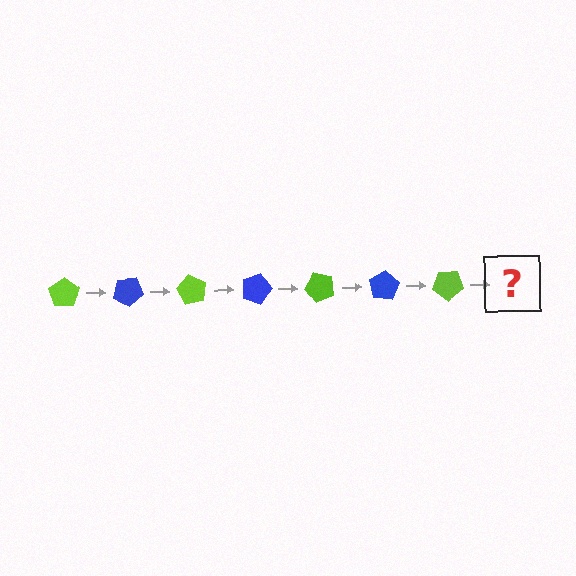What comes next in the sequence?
The next element should be a blue pentagon, rotated 210 degrees from the start.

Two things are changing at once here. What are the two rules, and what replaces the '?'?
The two rules are that it rotates 30 degrees each step and the color cycles through lime and blue. The '?' should be a blue pentagon, rotated 210 degrees from the start.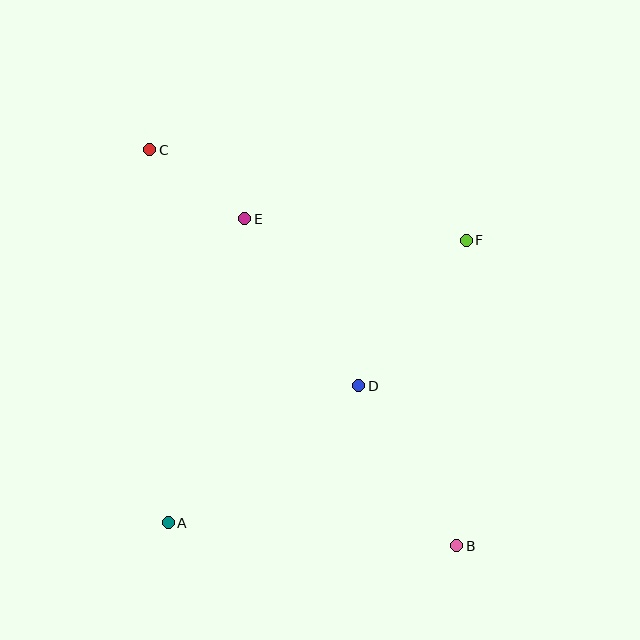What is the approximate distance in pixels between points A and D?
The distance between A and D is approximately 235 pixels.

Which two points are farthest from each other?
Points B and C are farthest from each other.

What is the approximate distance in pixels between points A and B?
The distance between A and B is approximately 289 pixels.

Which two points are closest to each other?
Points C and E are closest to each other.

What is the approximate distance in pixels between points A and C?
The distance between A and C is approximately 374 pixels.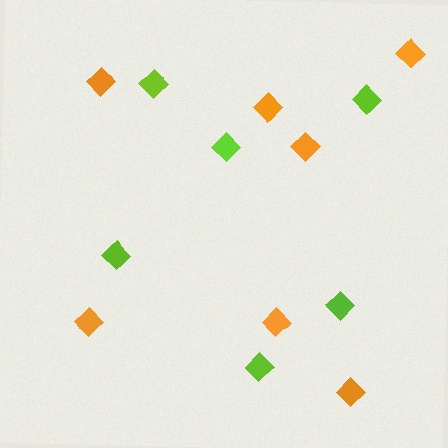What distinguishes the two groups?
There are 2 groups: one group of lime diamonds (6) and one group of orange diamonds (7).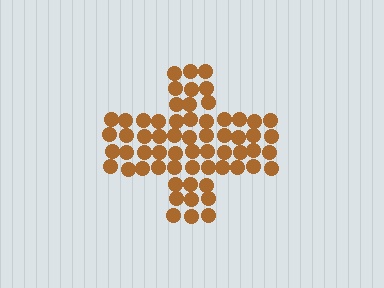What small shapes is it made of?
It is made of small circles.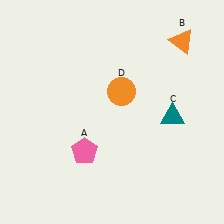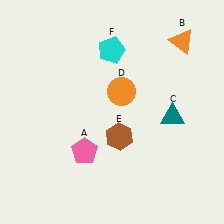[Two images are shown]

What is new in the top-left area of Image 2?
A cyan pentagon (F) was added in the top-left area of Image 2.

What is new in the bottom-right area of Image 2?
A brown hexagon (E) was added in the bottom-right area of Image 2.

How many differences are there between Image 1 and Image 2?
There are 2 differences between the two images.